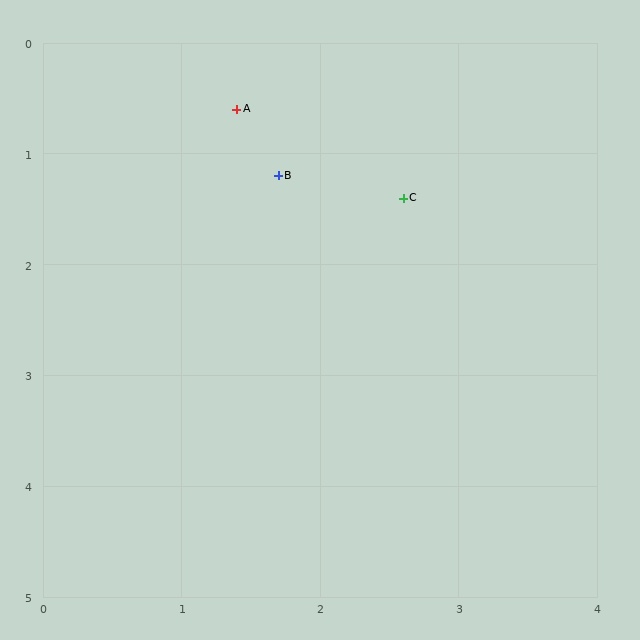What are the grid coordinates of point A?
Point A is at approximately (1.4, 0.6).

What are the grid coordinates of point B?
Point B is at approximately (1.7, 1.2).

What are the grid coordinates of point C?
Point C is at approximately (2.6, 1.4).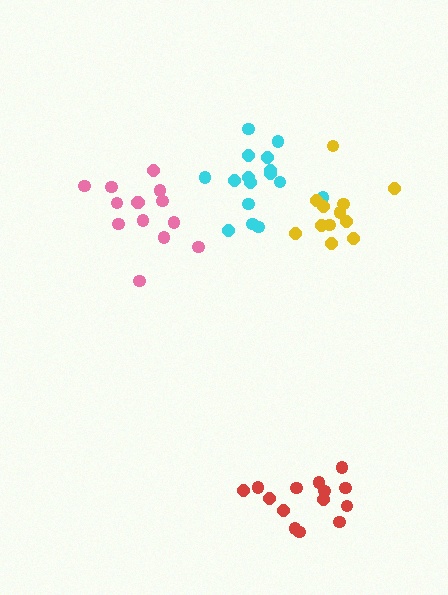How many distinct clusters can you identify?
There are 4 distinct clusters.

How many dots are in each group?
Group 1: 16 dots, Group 2: 14 dots, Group 3: 12 dots, Group 4: 14 dots (56 total).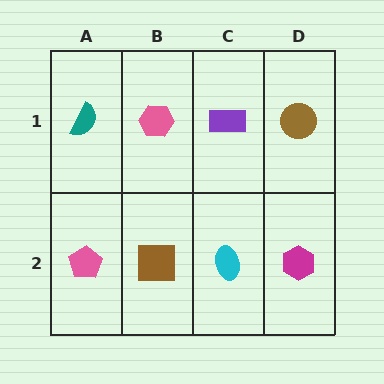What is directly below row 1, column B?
A brown square.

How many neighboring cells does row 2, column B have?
3.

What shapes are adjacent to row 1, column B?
A brown square (row 2, column B), a teal semicircle (row 1, column A), a purple rectangle (row 1, column C).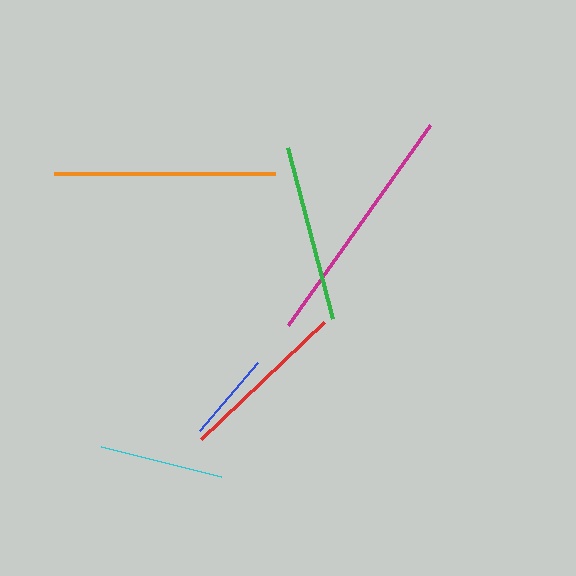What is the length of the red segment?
The red segment is approximately 170 pixels long.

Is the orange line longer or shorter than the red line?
The orange line is longer than the red line.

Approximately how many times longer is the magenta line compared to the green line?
The magenta line is approximately 1.4 times the length of the green line.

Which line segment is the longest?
The magenta line is the longest at approximately 246 pixels.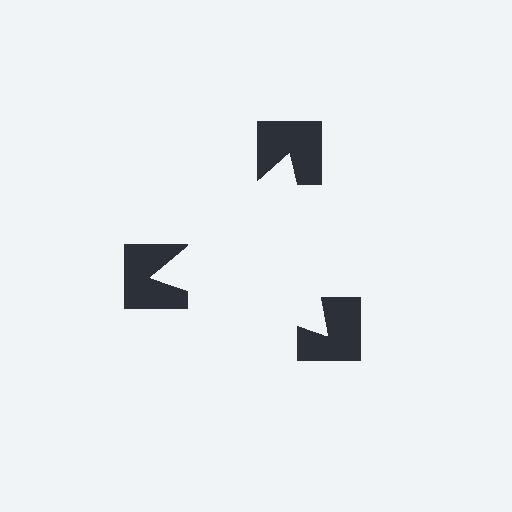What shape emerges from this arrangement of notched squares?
An illusory triangle — its edges are inferred from the aligned wedge cuts in the notched squares, not physically drawn.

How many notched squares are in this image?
There are 3 — one at each vertex of the illusory triangle.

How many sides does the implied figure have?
3 sides.